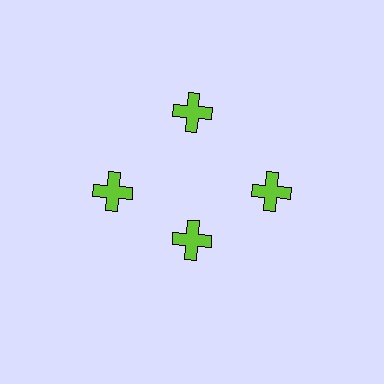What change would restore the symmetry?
The symmetry would be restored by moving it outward, back onto the ring so that all 4 crosses sit at equal angles and equal distance from the center.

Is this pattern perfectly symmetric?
No. The 4 lime crosses are arranged in a ring, but one element near the 6 o'clock position is pulled inward toward the center, breaking the 4-fold rotational symmetry.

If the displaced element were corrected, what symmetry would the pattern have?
It would have 4-fold rotational symmetry — the pattern would map onto itself every 90 degrees.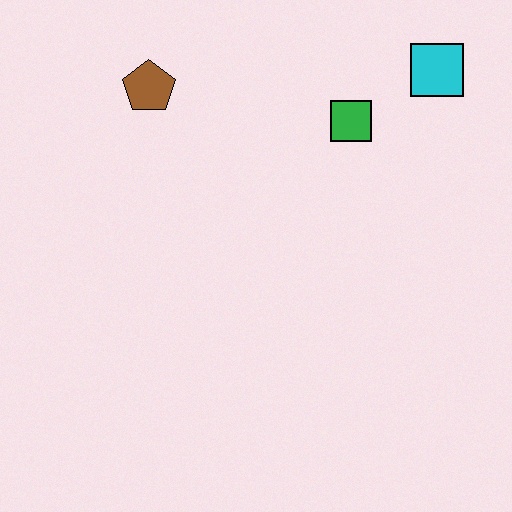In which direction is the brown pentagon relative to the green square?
The brown pentagon is to the left of the green square.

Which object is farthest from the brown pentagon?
The cyan square is farthest from the brown pentagon.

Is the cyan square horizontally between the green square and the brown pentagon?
No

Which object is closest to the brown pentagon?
The green square is closest to the brown pentagon.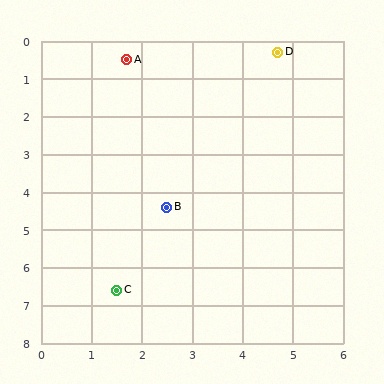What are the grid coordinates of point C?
Point C is at approximately (1.5, 6.6).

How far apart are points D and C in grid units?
Points D and C are about 7.1 grid units apart.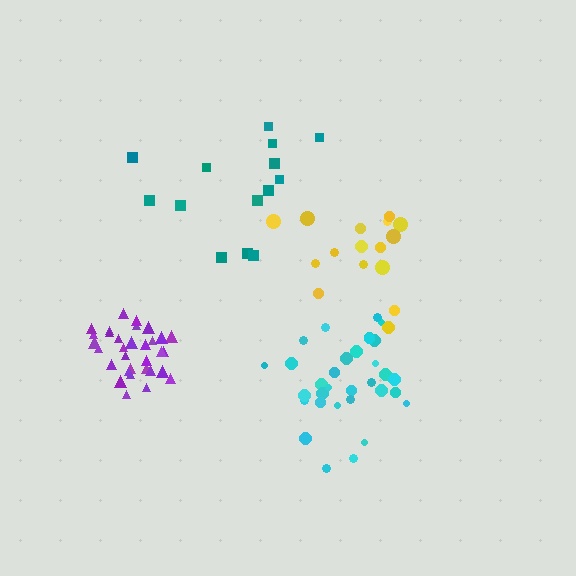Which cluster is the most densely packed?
Purple.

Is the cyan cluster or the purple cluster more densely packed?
Purple.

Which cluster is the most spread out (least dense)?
Teal.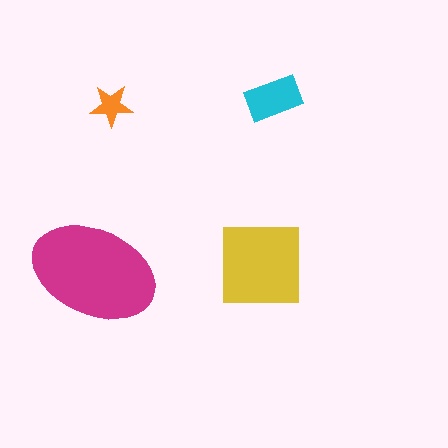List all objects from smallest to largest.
The orange star, the cyan rectangle, the yellow square, the magenta ellipse.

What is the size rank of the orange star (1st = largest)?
4th.